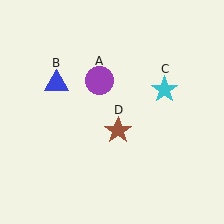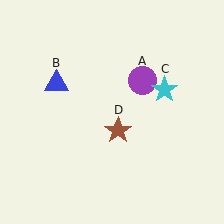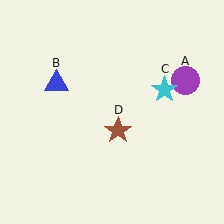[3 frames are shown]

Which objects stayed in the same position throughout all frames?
Blue triangle (object B) and cyan star (object C) and brown star (object D) remained stationary.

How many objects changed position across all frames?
1 object changed position: purple circle (object A).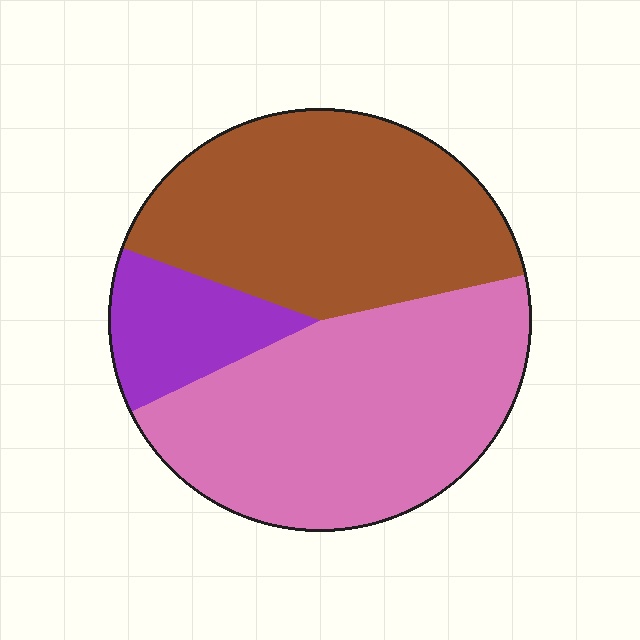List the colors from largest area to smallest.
From largest to smallest: pink, brown, purple.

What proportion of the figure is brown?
Brown takes up about two fifths (2/5) of the figure.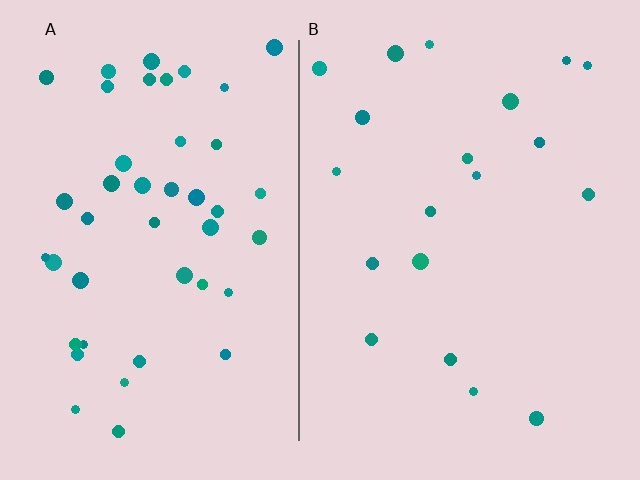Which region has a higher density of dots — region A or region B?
A (the left).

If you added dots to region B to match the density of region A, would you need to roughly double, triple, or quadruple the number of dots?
Approximately double.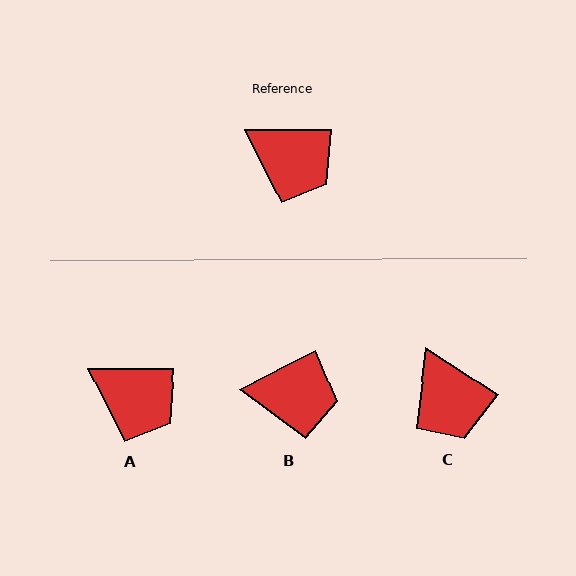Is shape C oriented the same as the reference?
No, it is off by about 33 degrees.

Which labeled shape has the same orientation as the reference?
A.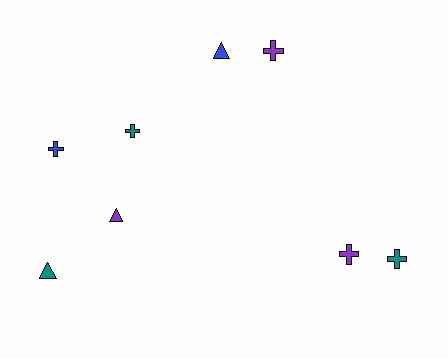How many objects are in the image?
There are 8 objects.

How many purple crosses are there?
There are 2 purple crosses.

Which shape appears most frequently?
Cross, with 5 objects.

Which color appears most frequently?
Purple, with 3 objects.